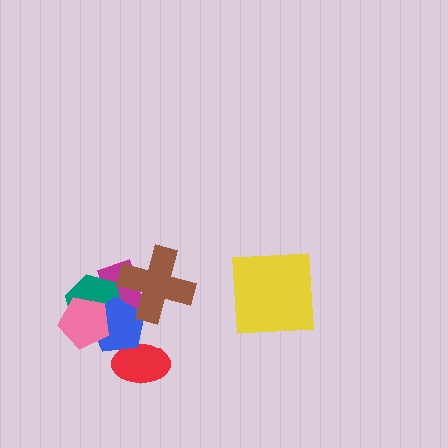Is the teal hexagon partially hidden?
Yes, it is partially covered by another shape.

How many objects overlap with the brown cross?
2 objects overlap with the brown cross.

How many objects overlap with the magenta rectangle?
4 objects overlap with the magenta rectangle.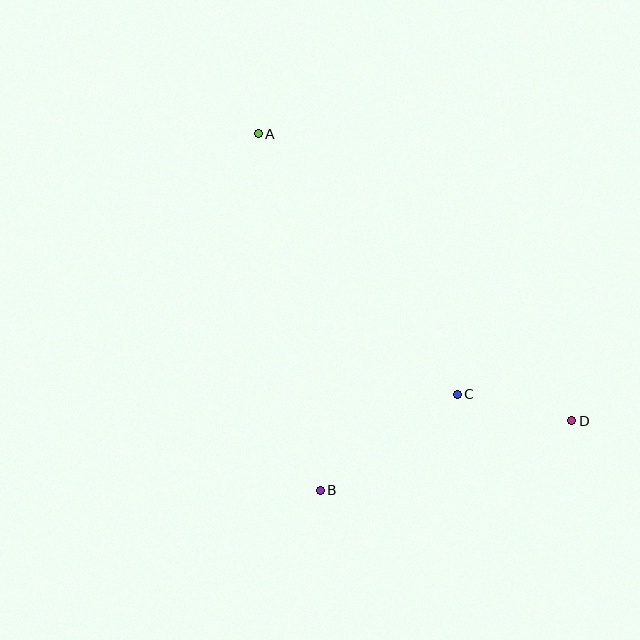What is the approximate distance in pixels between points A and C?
The distance between A and C is approximately 327 pixels.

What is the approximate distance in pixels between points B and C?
The distance between B and C is approximately 167 pixels.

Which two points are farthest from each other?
Points A and D are farthest from each other.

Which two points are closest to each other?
Points C and D are closest to each other.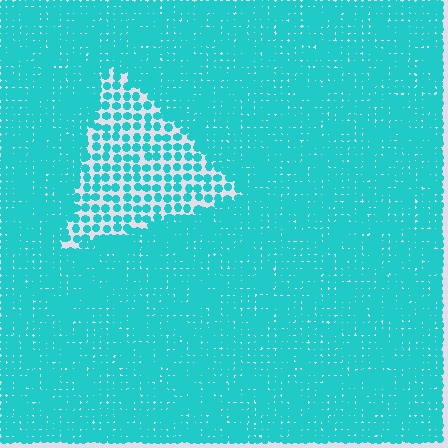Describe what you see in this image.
The image contains small cyan elements arranged at two different densities. A triangle-shaped region is visible where the elements are less densely packed than the surrounding area.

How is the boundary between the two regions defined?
The boundary is defined by a change in element density (approximately 2.3x ratio). All elements are the same color, size, and shape.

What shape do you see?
I see a triangle.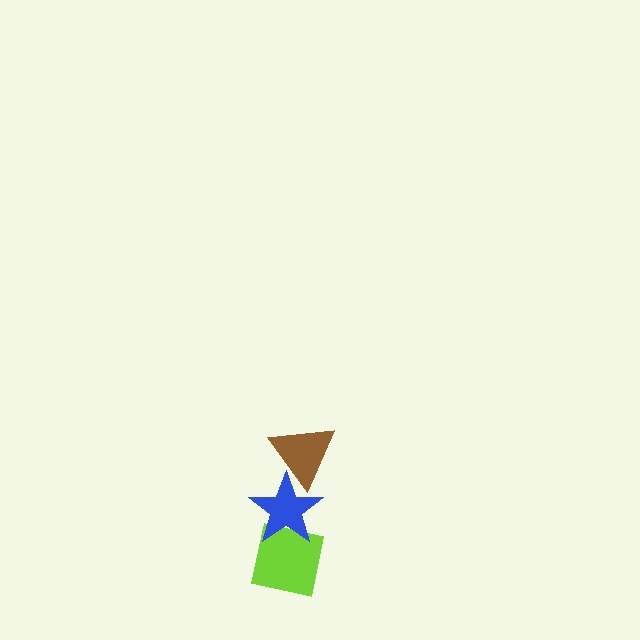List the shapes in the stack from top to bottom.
From top to bottom: the brown triangle, the blue star, the lime square.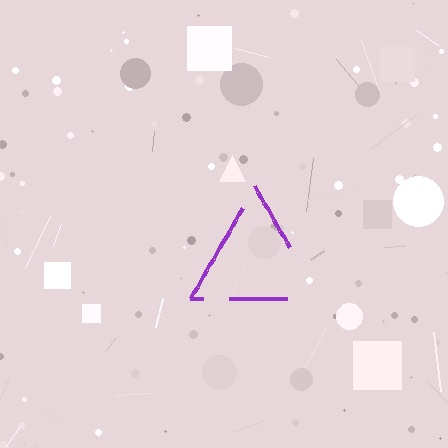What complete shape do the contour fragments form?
The contour fragments form a triangle.